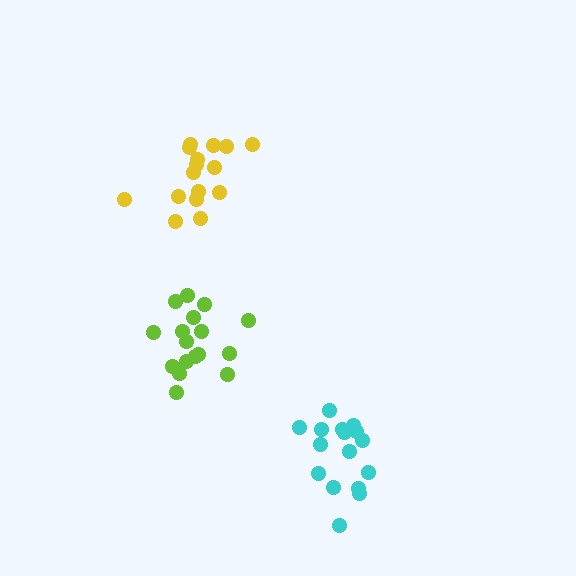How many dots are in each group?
Group 1: 16 dots, Group 2: 17 dots, Group 3: 16 dots (49 total).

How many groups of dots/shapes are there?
There are 3 groups.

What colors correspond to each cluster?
The clusters are colored: yellow, lime, cyan.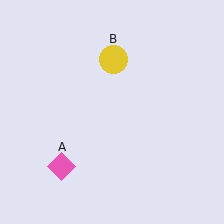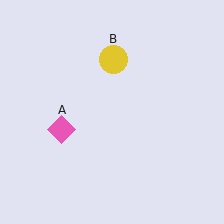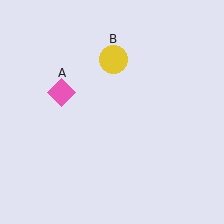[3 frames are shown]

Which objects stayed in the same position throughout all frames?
Yellow circle (object B) remained stationary.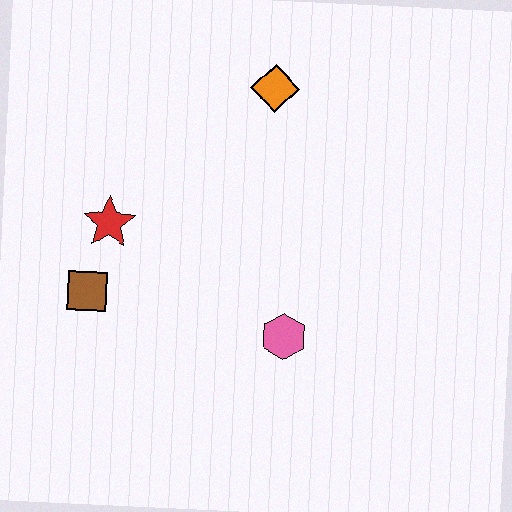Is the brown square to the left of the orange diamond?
Yes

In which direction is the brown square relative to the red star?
The brown square is below the red star.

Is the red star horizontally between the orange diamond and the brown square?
Yes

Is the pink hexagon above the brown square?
No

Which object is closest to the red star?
The brown square is closest to the red star.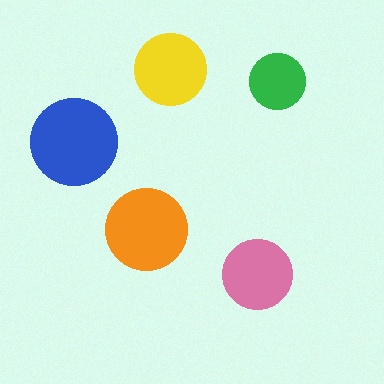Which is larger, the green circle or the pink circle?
The pink one.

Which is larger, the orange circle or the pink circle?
The orange one.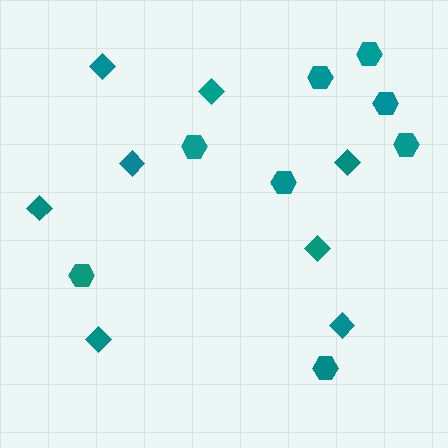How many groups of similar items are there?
There are 2 groups: one group of hexagons (8) and one group of diamonds (8).